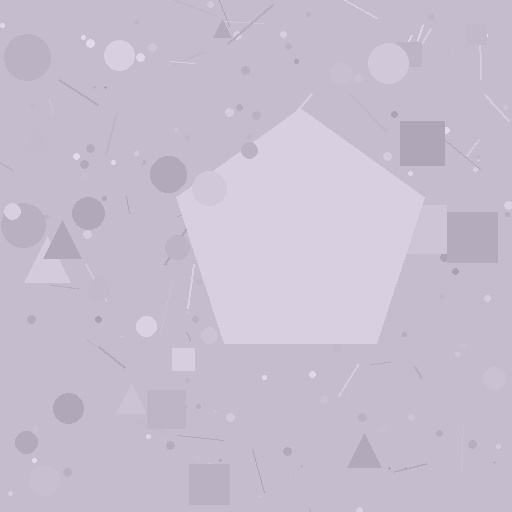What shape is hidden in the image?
A pentagon is hidden in the image.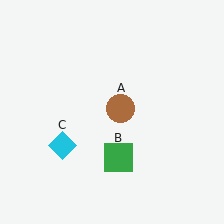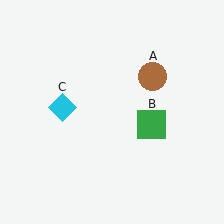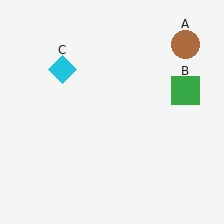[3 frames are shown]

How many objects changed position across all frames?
3 objects changed position: brown circle (object A), green square (object B), cyan diamond (object C).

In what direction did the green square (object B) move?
The green square (object B) moved up and to the right.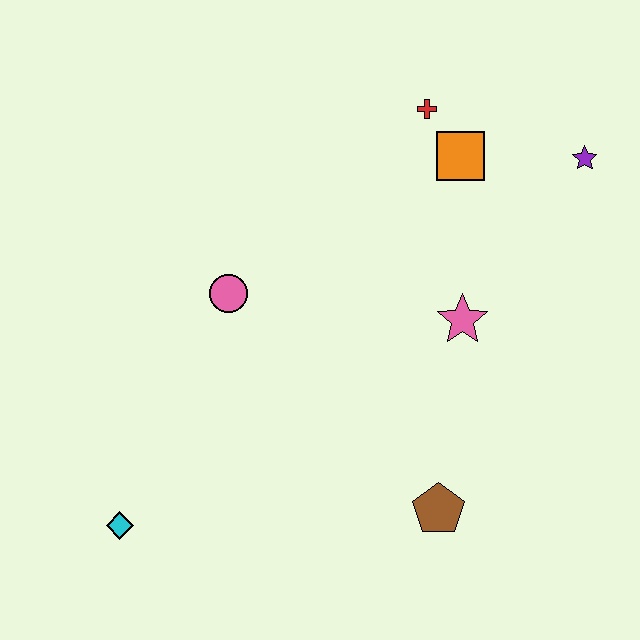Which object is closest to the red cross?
The orange square is closest to the red cross.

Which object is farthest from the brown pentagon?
The red cross is farthest from the brown pentagon.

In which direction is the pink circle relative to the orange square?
The pink circle is to the left of the orange square.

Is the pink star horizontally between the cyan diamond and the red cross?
No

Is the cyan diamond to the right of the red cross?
No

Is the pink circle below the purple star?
Yes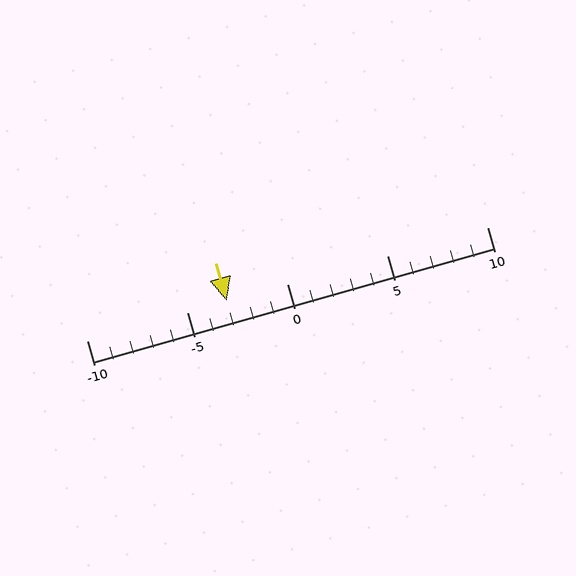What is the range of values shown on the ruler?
The ruler shows values from -10 to 10.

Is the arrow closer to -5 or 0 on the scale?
The arrow is closer to -5.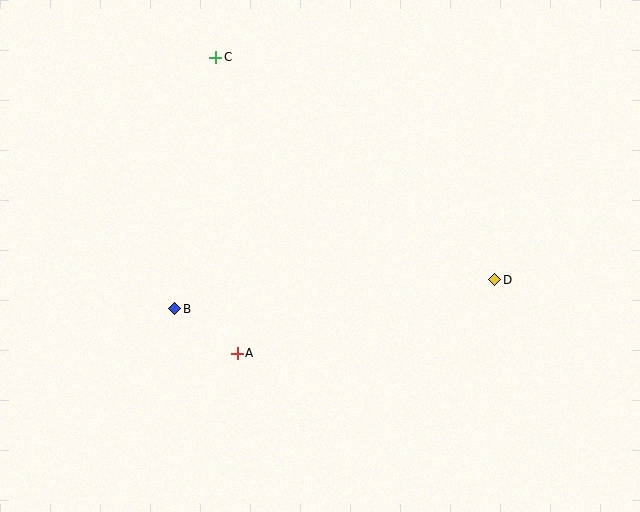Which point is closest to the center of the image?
Point A at (237, 353) is closest to the center.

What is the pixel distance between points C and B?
The distance between C and B is 255 pixels.